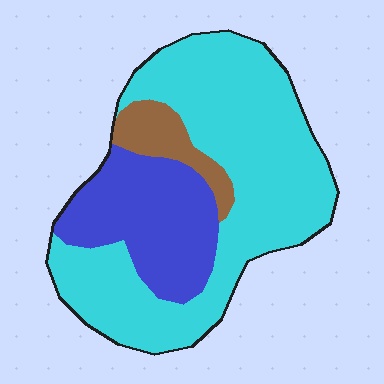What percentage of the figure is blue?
Blue covers 27% of the figure.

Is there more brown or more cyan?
Cyan.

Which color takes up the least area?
Brown, at roughly 10%.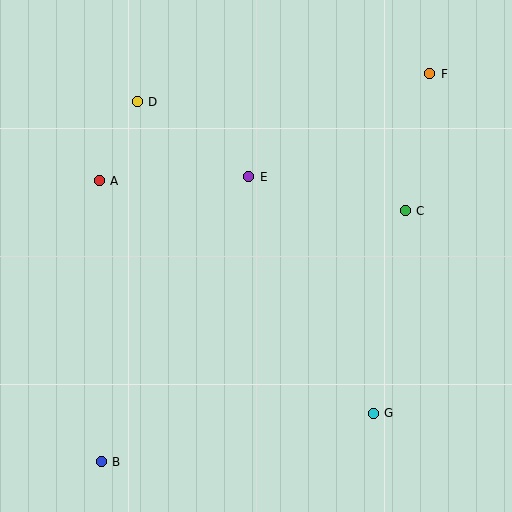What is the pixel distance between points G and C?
The distance between G and C is 205 pixels.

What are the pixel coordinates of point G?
Point G is at (373, 413).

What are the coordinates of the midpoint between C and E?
The midpoint between C and E is at (327, 194).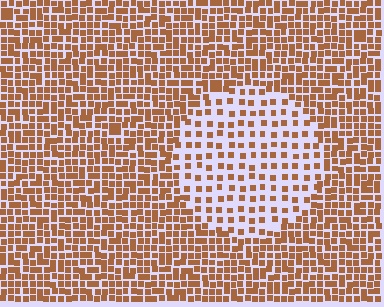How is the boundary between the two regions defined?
The boundary is defined by a change in element density (approximately 2.2x ratio). All elements are the same color, size, and shape.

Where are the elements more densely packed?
The elements are more densely packed outside the circle boundary.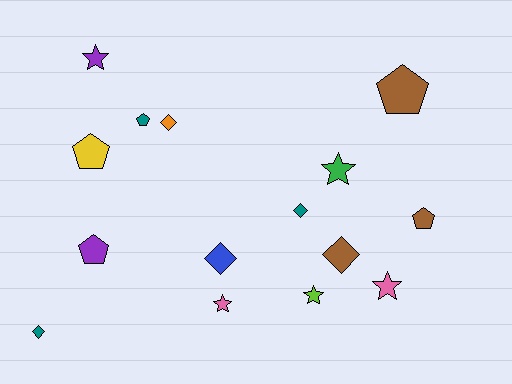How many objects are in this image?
There are 15 objects.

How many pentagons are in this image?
There are 5 pentagons.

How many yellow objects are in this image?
There is 1 yellow object.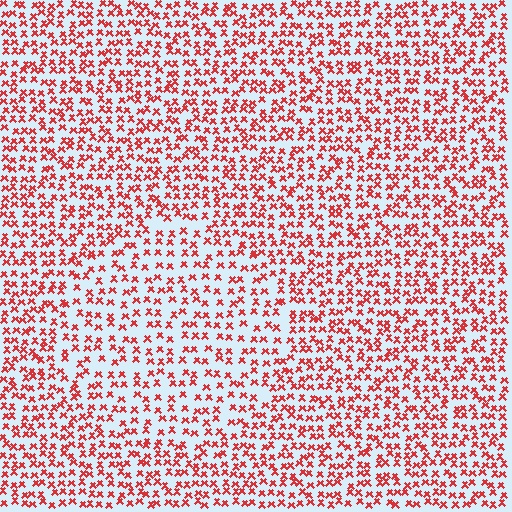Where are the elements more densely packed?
The elements are more densely packed outside the circle boundary.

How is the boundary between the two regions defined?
The boundary is defined by a change in element density (approximately 1.5x ratio). All elements are the same color, size, and shape.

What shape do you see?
I see a circle.